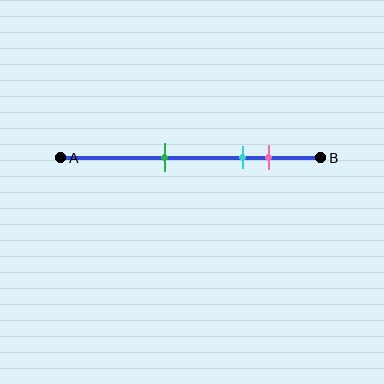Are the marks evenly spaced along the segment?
No, the marks are not evenly spaced.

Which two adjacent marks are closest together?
The cyan and pink marks are the closest adjacent pair.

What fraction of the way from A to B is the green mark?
The green mark is approximately 40% (0.4) of the way from A to B.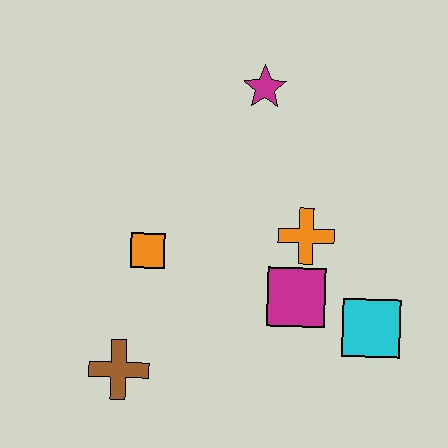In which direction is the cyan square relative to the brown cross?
The cyan square is to the right of the brown cross.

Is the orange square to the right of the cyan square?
No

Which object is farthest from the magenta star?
The brown cross is farthest from the magenta star.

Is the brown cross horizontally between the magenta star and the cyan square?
No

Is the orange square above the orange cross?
No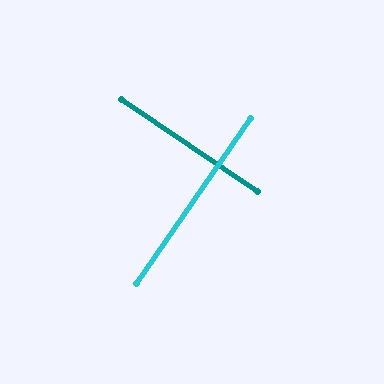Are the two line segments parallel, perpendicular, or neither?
Perpendicular — they meet at approximately 90°.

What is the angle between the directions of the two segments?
Approximately 90 degrees.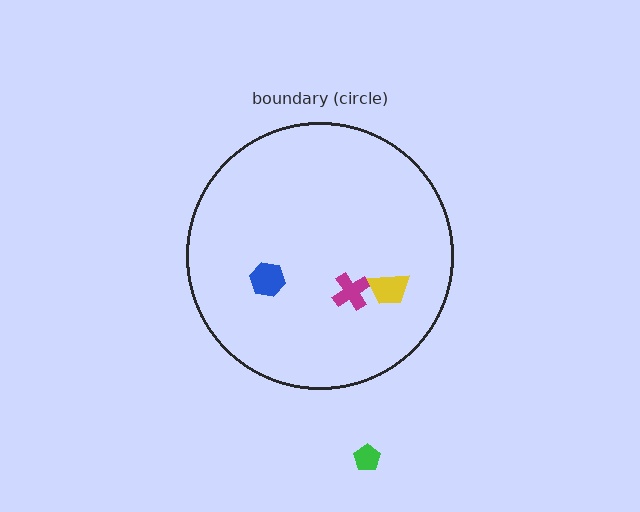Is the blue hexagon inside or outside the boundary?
Inside.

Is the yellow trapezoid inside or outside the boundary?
Inside.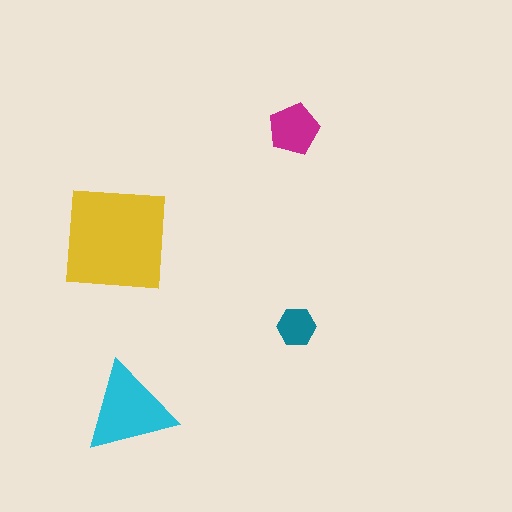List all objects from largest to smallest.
The yellow square, the cyan triangle, the magenta pentagon, the teal hexagon.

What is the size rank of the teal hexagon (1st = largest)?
4th.